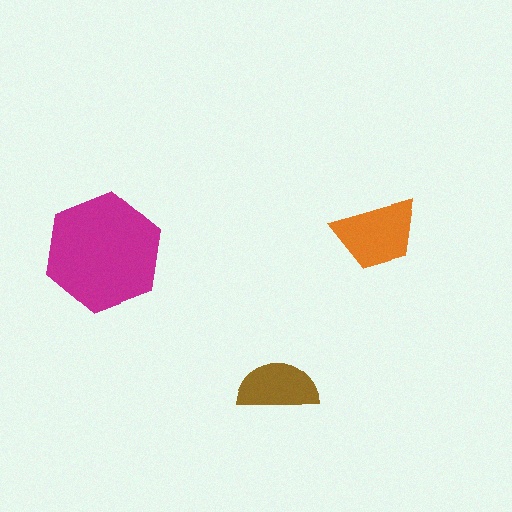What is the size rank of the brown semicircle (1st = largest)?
3rd.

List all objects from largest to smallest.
The magenta hexagon, the orange trapezoid, the brown semicircle.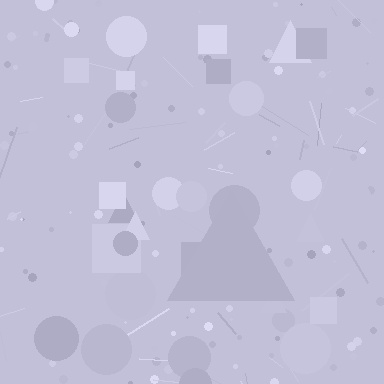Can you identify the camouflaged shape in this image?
The camouflaged shape is a triangle.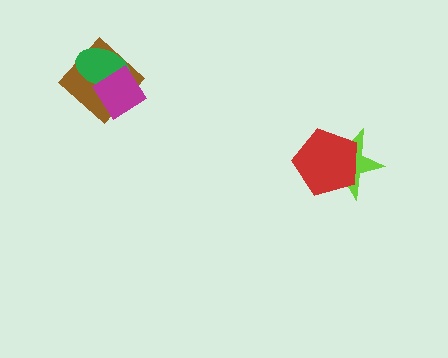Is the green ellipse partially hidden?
Yes, it is partially covered by another shape.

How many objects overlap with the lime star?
1 object overlaps with the lime star.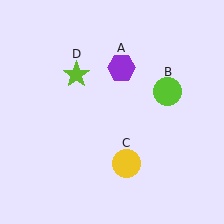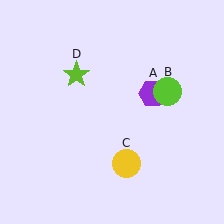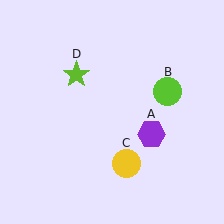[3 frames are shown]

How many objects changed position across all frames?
1 object changed position: purple hexagon (object A).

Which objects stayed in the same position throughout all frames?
Lime circle (object B) and yellow circle (object C) and lime star (object D) remained stationary.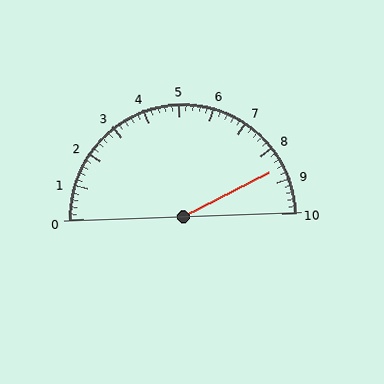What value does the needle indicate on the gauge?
The needle indicates approximately 8.6.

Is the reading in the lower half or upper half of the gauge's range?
The reading is in the upper half of the range (0 to 10).